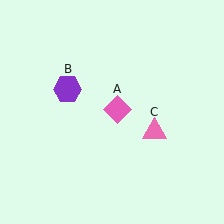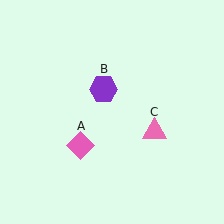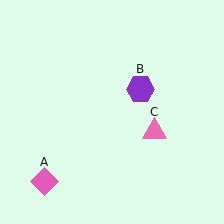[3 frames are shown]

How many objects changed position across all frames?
2 objects changed position: pink diamond (object A), purple hexagon (object B).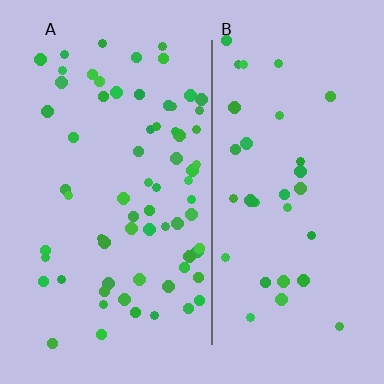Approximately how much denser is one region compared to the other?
Approximately 2.0× — region A over region B.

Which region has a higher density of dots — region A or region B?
A (the left).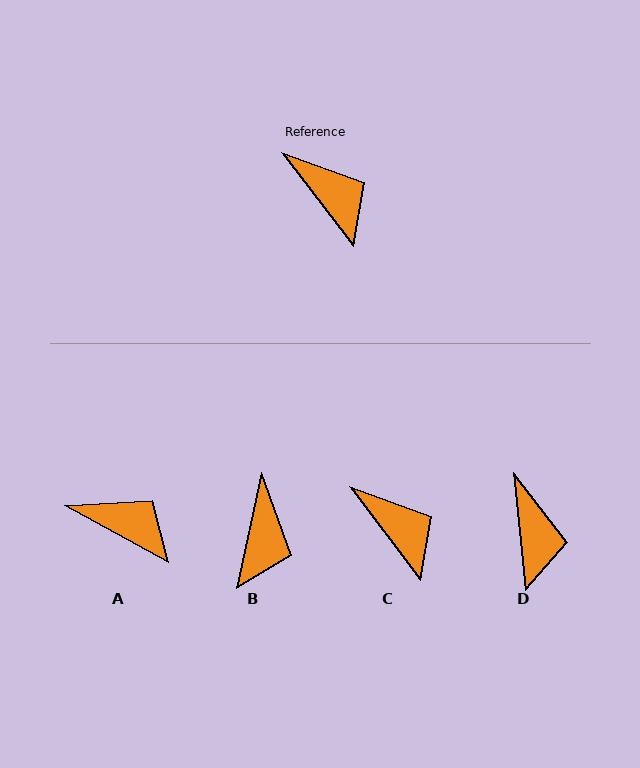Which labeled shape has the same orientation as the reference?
C.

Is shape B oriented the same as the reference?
No, it is off by about 49 degrees.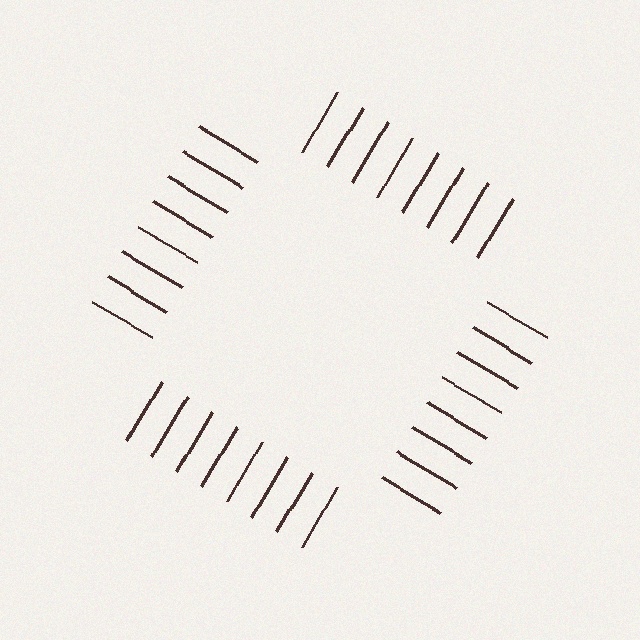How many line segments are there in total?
32 — 8 along each of the 4 edges.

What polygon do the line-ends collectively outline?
An illusory square — the line segments terminate on its edges but no continuous stroke is drawn.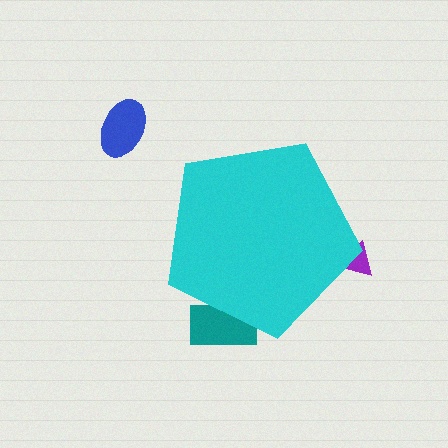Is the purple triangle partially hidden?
Yes, the purple triangle is partially hidden behind the cyan pentagon.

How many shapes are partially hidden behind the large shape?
2 shapes are partially hidden.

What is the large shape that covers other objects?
A cyan pentagon.